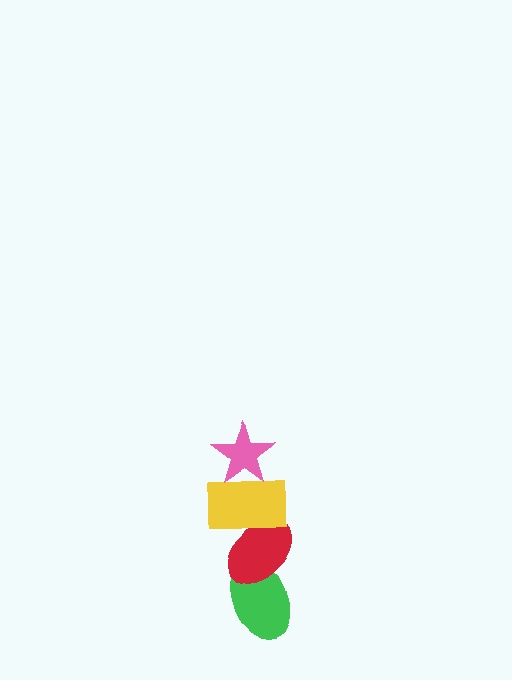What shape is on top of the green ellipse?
The red ellipse is on top of the green ellipse.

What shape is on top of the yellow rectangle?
The pink star is on top of the yellow rectangle.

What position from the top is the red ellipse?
The red ellipse is 3rd from the top.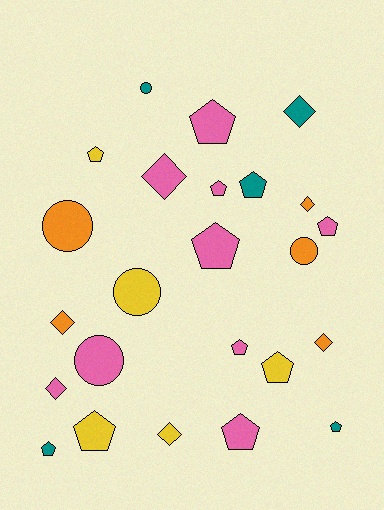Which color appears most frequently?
Pink, with 9 objects.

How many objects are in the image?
There are 24 objects.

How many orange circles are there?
There are 2 orange circles.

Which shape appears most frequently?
Pentagon, with 12 objects.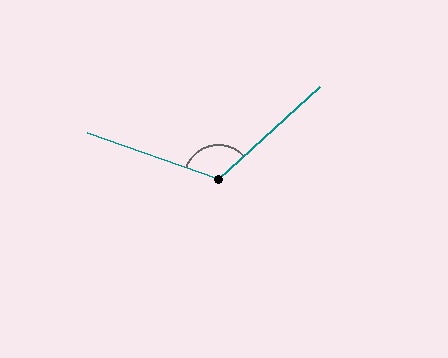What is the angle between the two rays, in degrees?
Approximately 118 degrees.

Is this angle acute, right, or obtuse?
It is obtuse.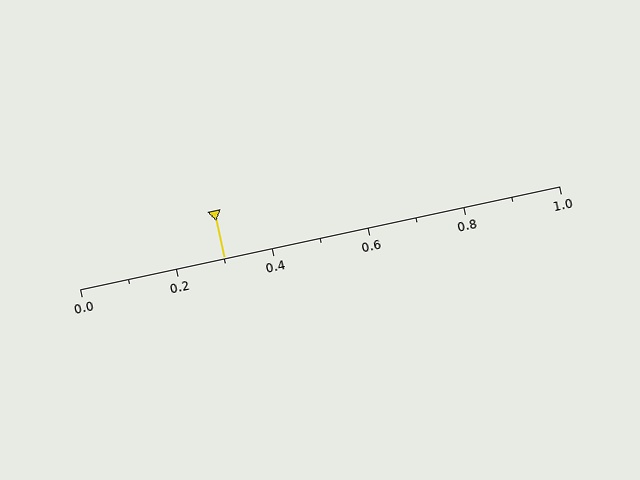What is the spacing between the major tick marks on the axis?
The major ticks are spaced 0.2 apart.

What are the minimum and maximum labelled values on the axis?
The axis runs from 0.0 to 1.0.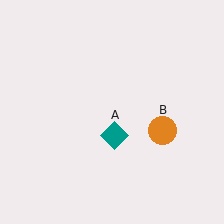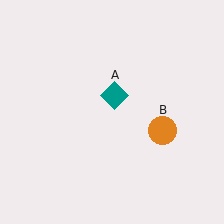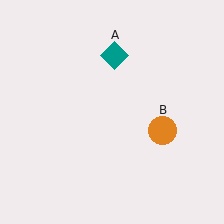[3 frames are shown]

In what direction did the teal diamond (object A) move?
The teal diamond (object A) moved up.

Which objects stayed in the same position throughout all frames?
Orange circle (object B) remained stationary.